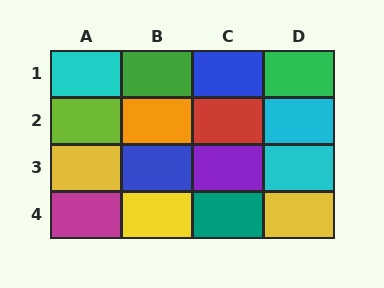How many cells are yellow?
3 cells are yellow.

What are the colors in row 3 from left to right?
Yellow, blue, purple, cyan.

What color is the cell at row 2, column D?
Cyan.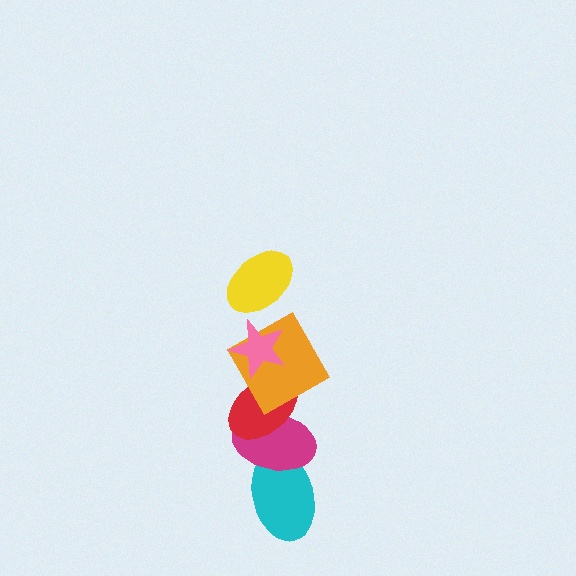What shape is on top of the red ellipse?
The orange square is on top of the red ellipse.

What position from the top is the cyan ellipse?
The cyan ellipse is 6th from the top.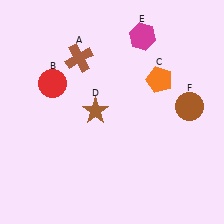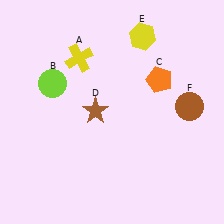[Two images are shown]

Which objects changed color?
A changed from brown to yellow. B changed from red to lime. E changed from magenta to yellow.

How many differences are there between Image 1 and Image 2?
There are 3 differences between the two images.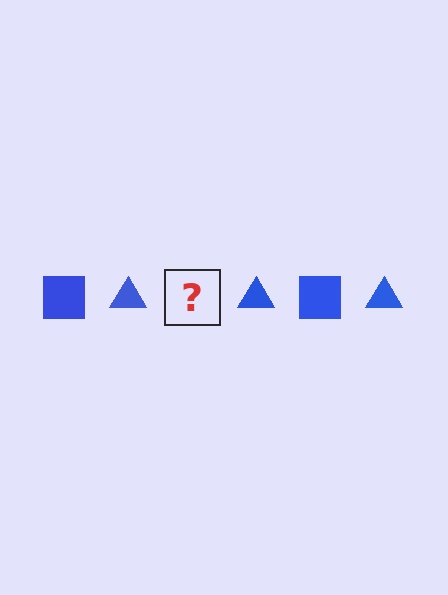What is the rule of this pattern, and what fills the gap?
The rule is that the pattern cycles through square, triangle shapes in blue. The gap should be filled with a blue square.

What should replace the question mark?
The question mark should be replaced with a blue square.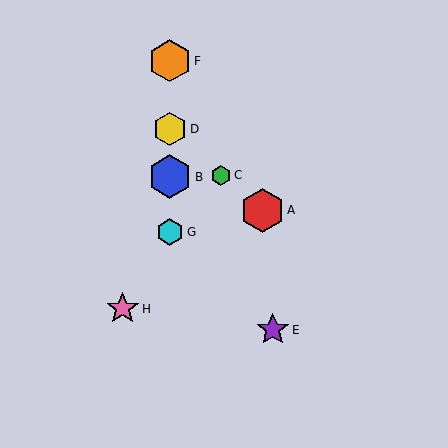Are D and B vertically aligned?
Yes, both are at x≈170.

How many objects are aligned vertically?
4 objects (B, D, F, G) are aligned vertically.